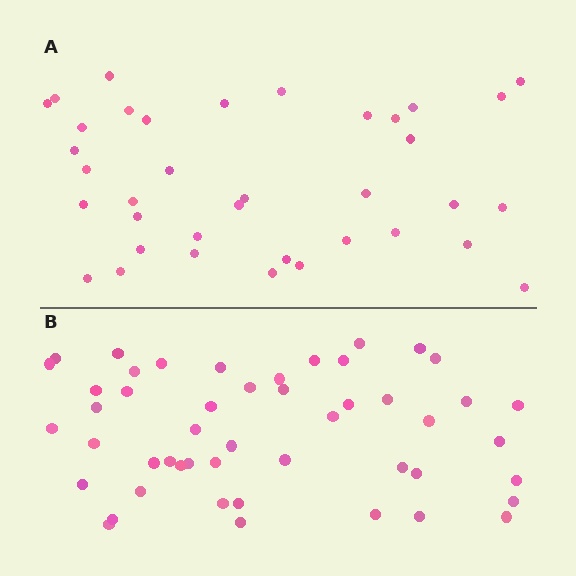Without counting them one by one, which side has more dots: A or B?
Region B (the bottom region) has more dots.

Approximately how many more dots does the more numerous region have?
Region B has roughly 12 or so more dots than region A.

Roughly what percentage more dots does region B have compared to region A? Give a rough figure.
About 30% more.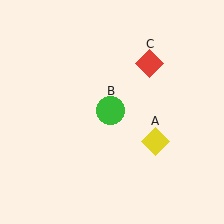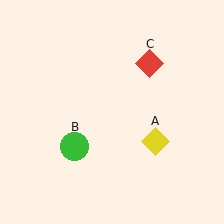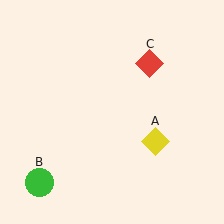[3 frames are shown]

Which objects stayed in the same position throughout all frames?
Yellow diamond (object A) and red diamond (object C) remained stationary.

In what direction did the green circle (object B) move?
The green circle (object B) moved down and to the left.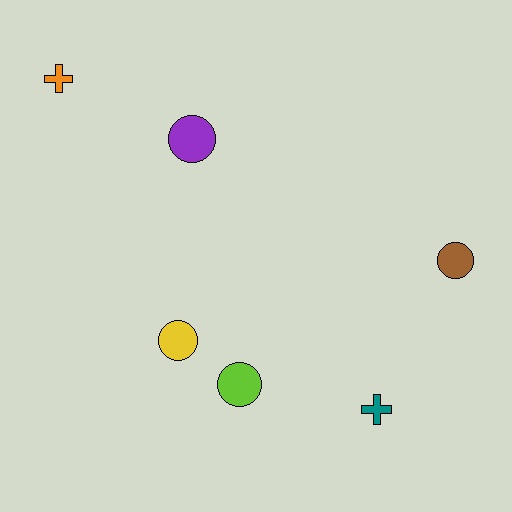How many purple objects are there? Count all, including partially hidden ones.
There is 1 purple object.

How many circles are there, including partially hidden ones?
There are 4 circles.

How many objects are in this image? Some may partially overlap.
There are 6 objects.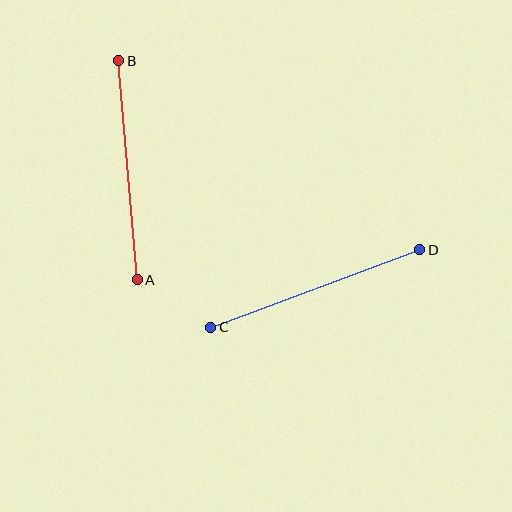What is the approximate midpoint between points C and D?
The midpoint is at approximately (315, 289) pixels.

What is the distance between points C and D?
The distance is approximately 223 pixels.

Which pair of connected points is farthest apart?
Points C and D are farthest apart.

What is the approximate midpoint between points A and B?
The midpoint is at approximately (128, 170) pixels.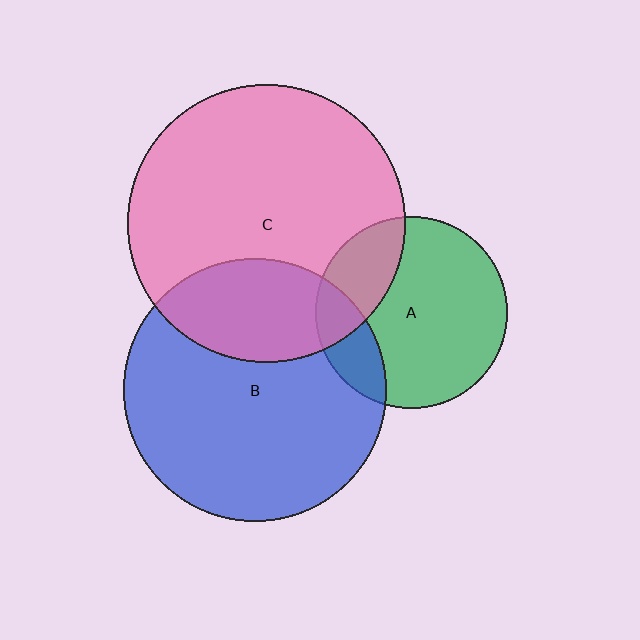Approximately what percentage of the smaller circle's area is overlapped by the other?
Approximately 20%.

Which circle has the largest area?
Circle C (pink).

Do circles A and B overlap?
Yes.